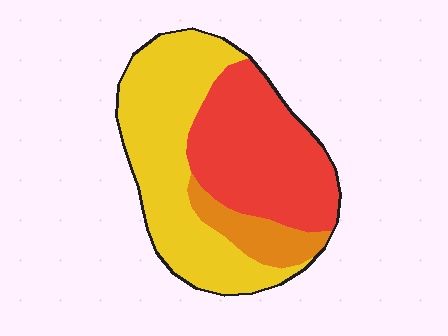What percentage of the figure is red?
Red covers around 40% of the figure.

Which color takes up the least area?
Orange, at roughly 10%.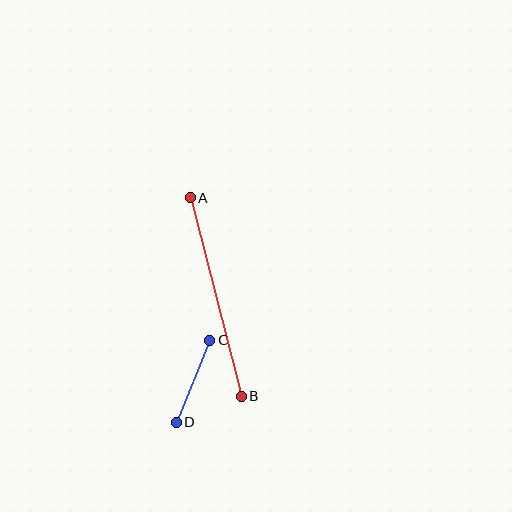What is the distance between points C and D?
The distance is approximately 89 pixels.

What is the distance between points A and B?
The distance is approximately 205 pixels.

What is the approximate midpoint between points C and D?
The midpoint is at approximately (193, 381) pixels.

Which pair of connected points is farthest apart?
Points A and B are farthest apart.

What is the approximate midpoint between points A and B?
The midpoint is at approximately (216, 297) pixels.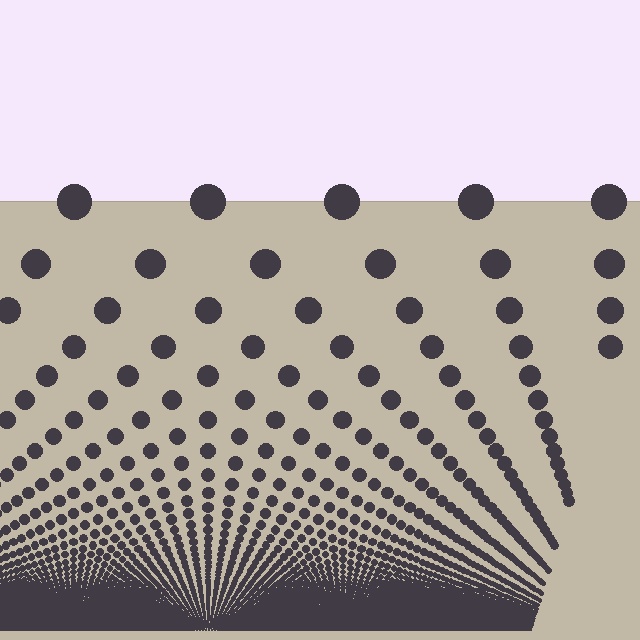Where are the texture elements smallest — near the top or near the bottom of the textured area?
Near the bottom.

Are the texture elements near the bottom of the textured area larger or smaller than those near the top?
Smaller. The gradient is inverted — elements near the bottom are smaller and denser.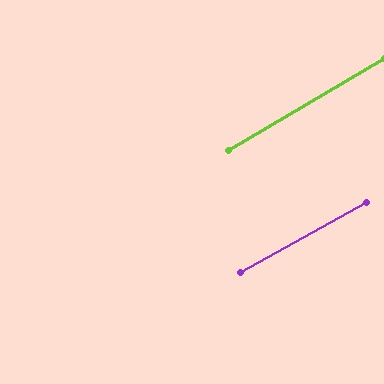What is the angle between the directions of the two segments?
Approximately 2 degrees.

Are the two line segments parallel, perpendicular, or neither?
Parallel — their directions differ by only 1.8°.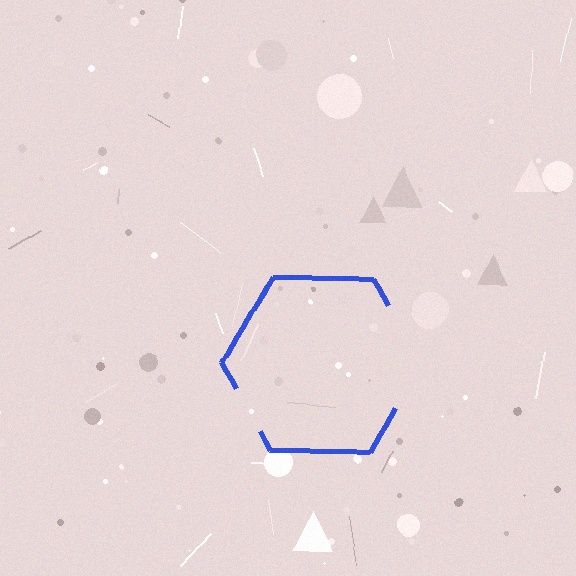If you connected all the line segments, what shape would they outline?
They would outline a hexagon.